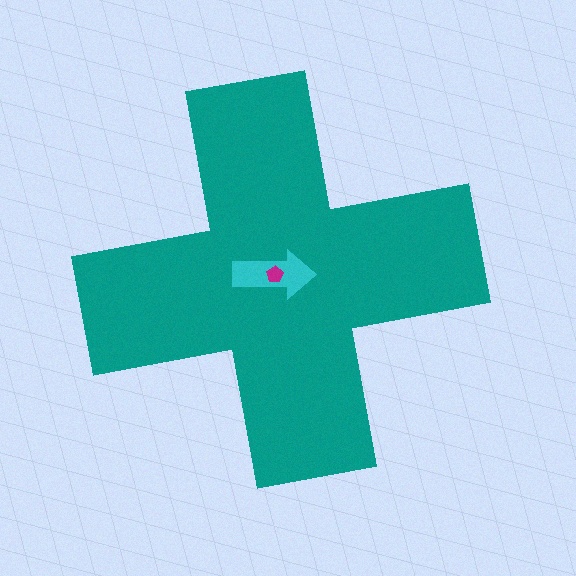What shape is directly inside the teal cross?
The cyan arrow.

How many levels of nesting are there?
3.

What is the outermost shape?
The teal cross.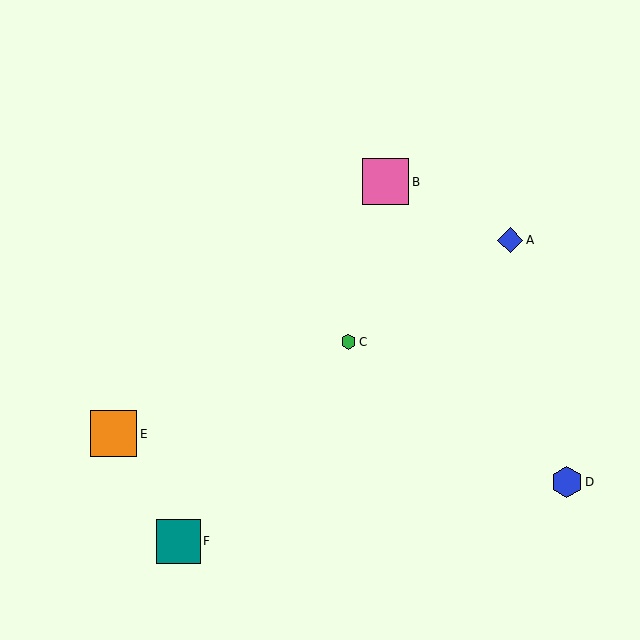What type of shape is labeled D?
Shape D is a blue hexagon.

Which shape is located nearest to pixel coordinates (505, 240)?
The blue diamond (labeled A) at (510, 240) is nearest to that location.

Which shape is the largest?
The pink square (labeled B) is the largest.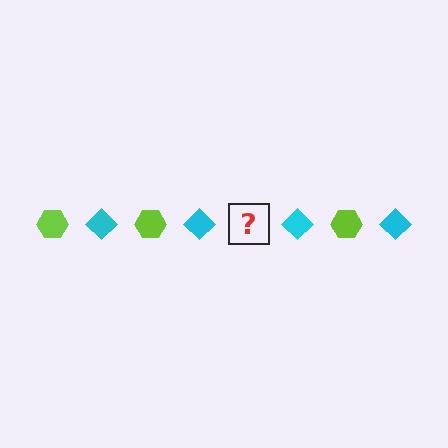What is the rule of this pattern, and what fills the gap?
The rule is that the pattern alternates between lime hexagon and cyan diamond. The gap should be filled with a lime hexagon.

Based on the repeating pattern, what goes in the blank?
The blank should be a lime hexagon.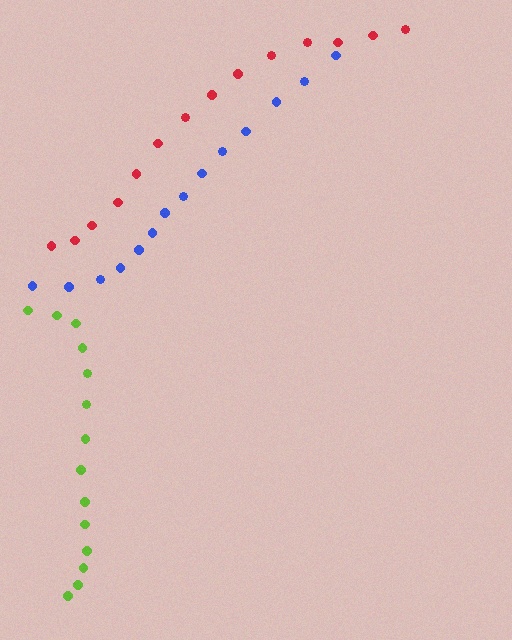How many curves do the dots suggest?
There are 3 distinct paths.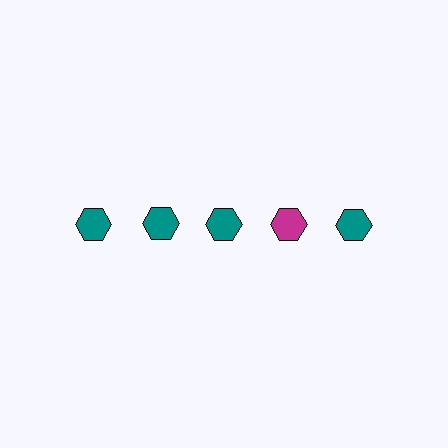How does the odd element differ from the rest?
It has a different color: magenta instead of teal.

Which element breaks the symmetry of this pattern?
The magenta hexagon in the top row, second from right column breaks the symmetry. All other shapes are teal hexagons.